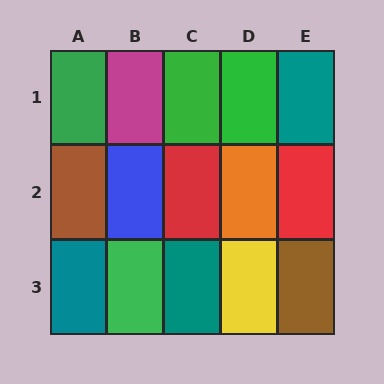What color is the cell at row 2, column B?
Blue.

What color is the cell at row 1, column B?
Magenta.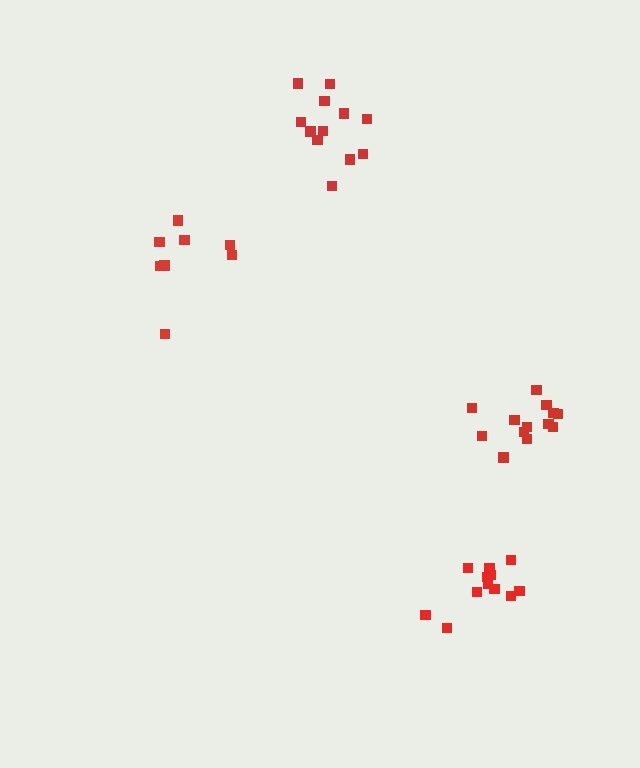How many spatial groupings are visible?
There are 4 spatial groupings.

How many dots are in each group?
Group 1: 8 dots, Group 2: 12 dots, Group 3: 13 dots, Group 4: 12 dots (45 total).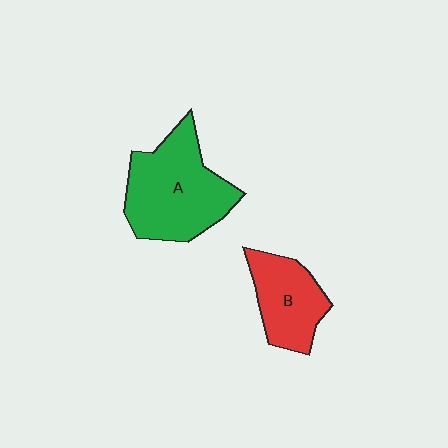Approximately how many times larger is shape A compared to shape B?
Approximately 1.6 times.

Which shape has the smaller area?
Shape B (red).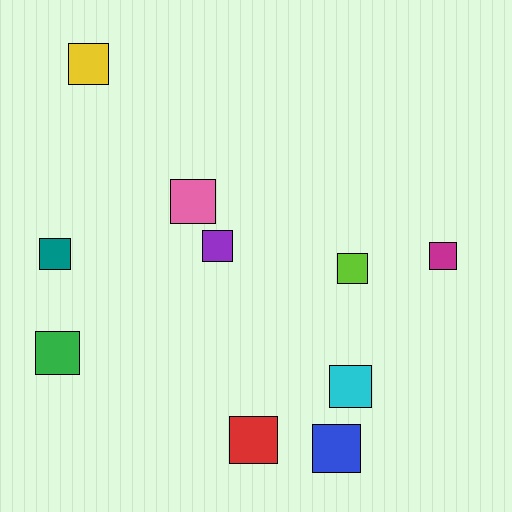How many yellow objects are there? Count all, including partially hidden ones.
There is 1 yellow object.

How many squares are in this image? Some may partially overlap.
There are 10 squares.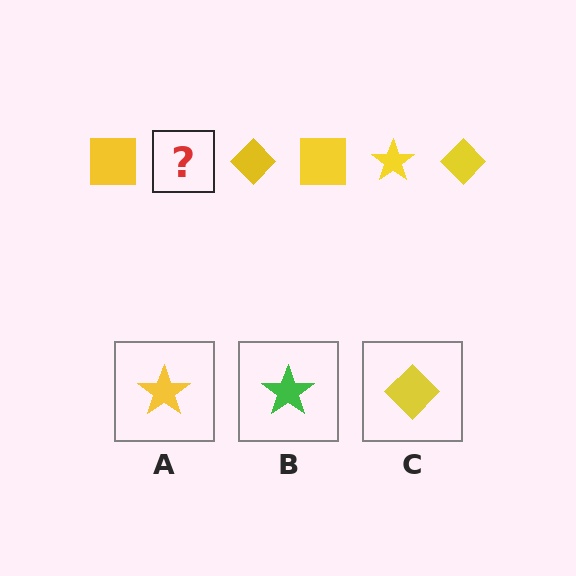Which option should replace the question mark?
Option A.